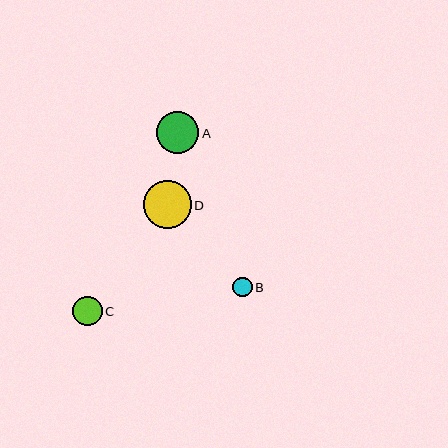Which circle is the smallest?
Circle B is the smallest with a size of approximately 19 pixels.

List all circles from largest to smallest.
From largest to smallest: D, A, C, B.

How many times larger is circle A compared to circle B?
Circle A is approximately 2.2 times the size of circle B.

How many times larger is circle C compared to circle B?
Circle C is approximately 1.5 times the size of circle B.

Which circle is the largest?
Circle D is the largest with a size of approximately 48 pixels.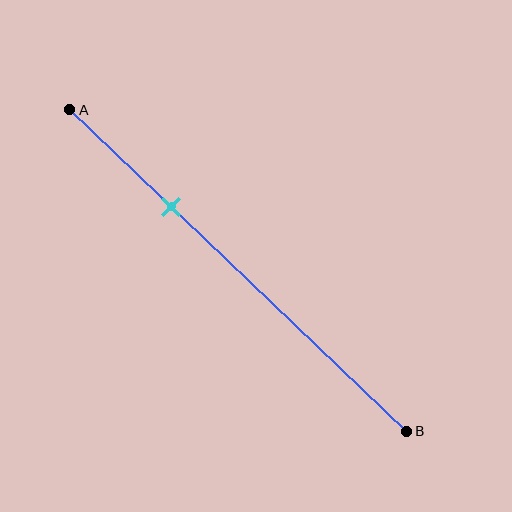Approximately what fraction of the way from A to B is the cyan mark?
The cyan mark is approximately 30% of the way from A to B.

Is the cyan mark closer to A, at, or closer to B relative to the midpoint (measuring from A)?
The cyan mark is closer to point A than the midpoint of segment AB.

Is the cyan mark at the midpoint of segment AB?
No, the mark is at about 30% from A, not at the 50% midpoint.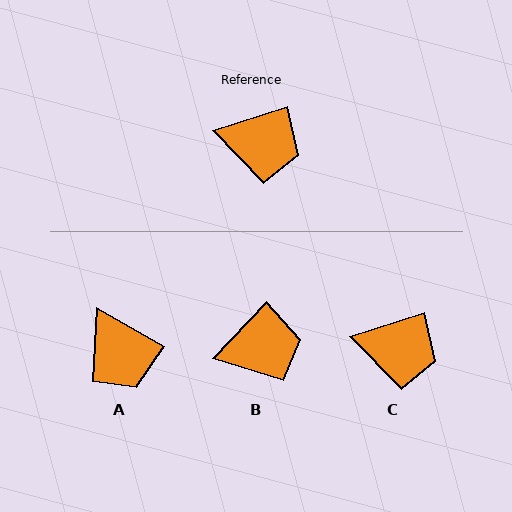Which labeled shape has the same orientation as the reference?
C.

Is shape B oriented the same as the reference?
No, it is off by about 29 degrees.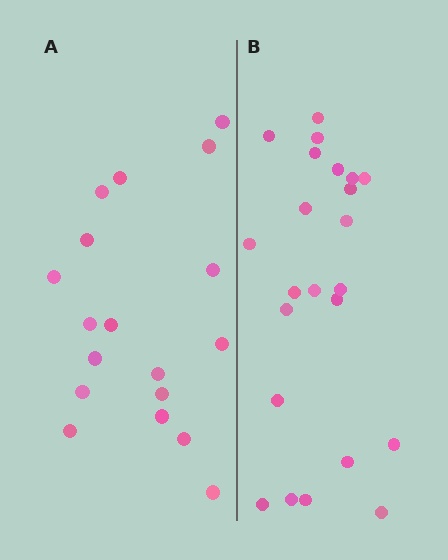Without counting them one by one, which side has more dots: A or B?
Region B (the right region) has more dots.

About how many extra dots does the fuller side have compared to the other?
Region B has about 5 more dots than region A.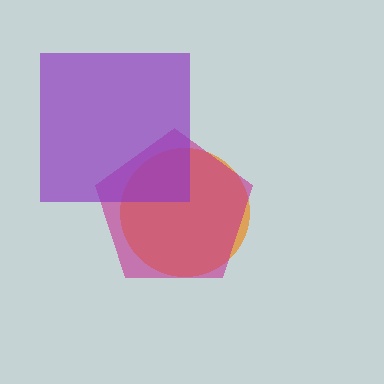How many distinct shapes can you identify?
There are 3 distinct shapes: an orange circle, a magenta pentagon, a purple square.